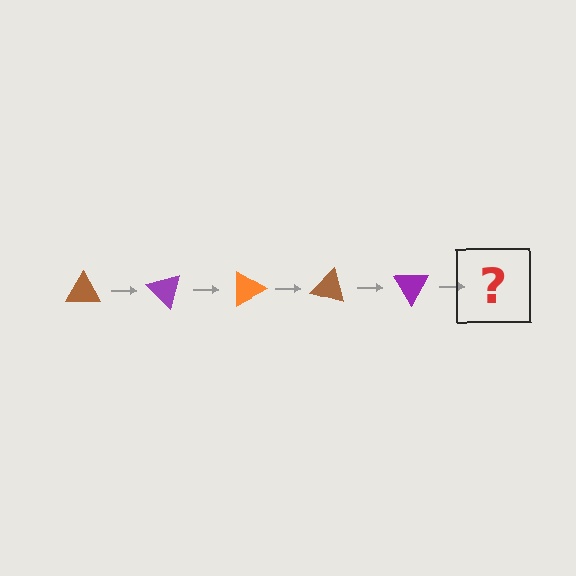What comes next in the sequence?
The next element should be an orange triangle, rotated 225 degrees from the start.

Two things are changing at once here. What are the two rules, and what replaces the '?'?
The two rules are that it rotates 45 degrees each step and the color cycles through brown, purple, and orange. The '?' should be an orange triangle, rotated 225 degrees from the start.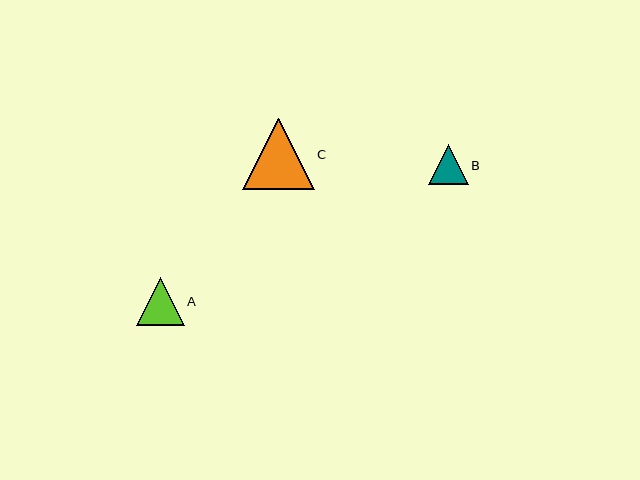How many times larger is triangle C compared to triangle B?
Triangle C is approximately 1.8 times the size of triangle B.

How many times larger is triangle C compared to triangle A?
Triangle C is approximately 1.5 times the size of triangle A.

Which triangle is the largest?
Triangle C is the largest with a size of approximately 72 pixels.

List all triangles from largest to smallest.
From largest to smallest: C, A, B.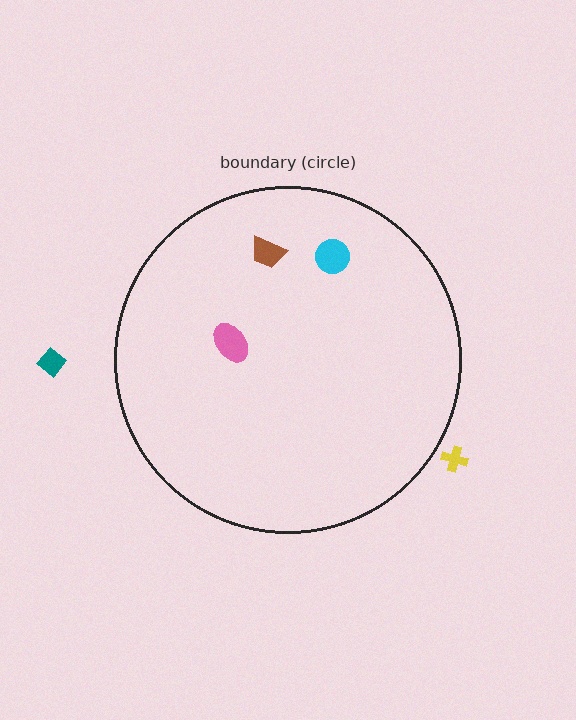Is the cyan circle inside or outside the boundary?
Inside.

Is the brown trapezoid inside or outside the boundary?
Inside.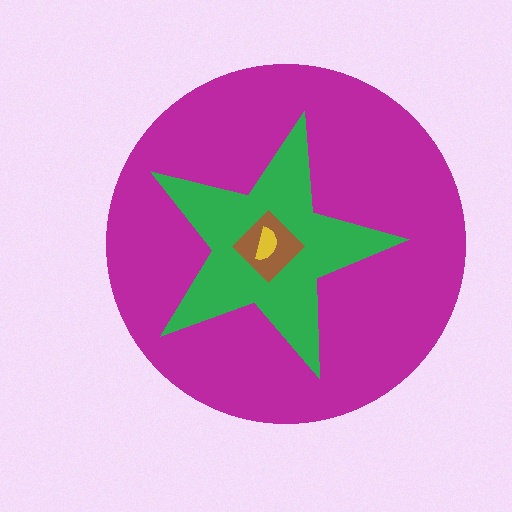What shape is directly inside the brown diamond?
The yellow semicircle.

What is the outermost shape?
The magenta circle.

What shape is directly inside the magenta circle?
The green star.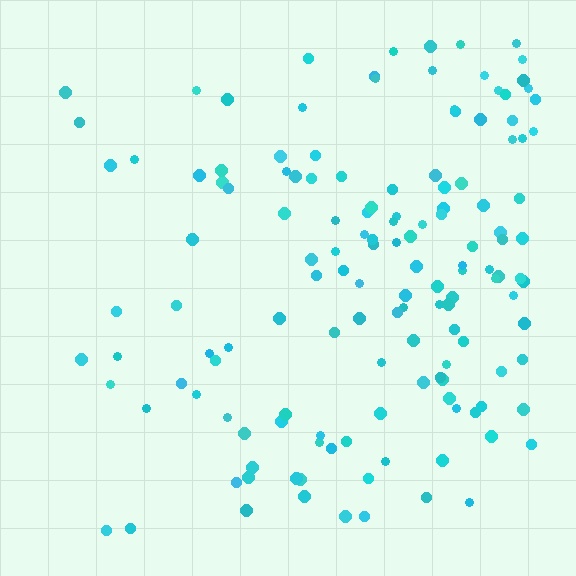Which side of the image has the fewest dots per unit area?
The left.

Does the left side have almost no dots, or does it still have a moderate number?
Still a moderate number, just noticeably fewer than the right.